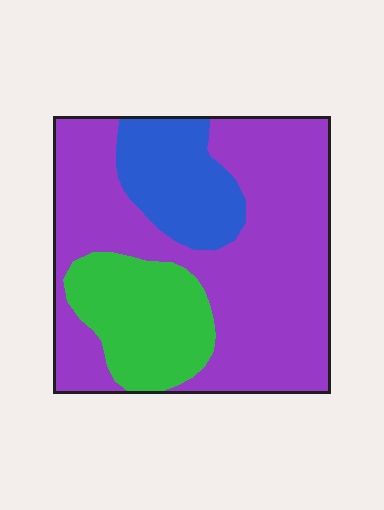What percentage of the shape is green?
Green takes up less than a quarter of the shape.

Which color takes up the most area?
Purple, at roughly 65%.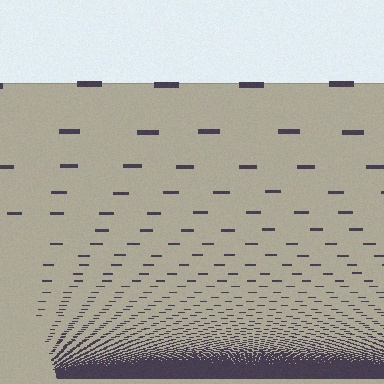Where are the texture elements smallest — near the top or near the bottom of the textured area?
Near the bottom.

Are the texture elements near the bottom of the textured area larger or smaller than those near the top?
Smaller. The gradient is inverted — elements near the bottom are smaller and denser.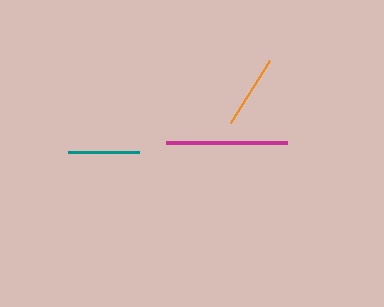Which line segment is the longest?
The magenta line is the longest at approximately 121 pixels.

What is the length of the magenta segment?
The magenta segment is approximately 121 pixels long.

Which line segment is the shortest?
The teal line is the shortest at approximately 71 pixels.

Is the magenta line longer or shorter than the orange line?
The magenta line is longer than the orange line.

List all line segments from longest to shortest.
From longest to shortest: magenta, orange, teal.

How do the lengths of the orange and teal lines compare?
The orange and teal lines are approximately the same length.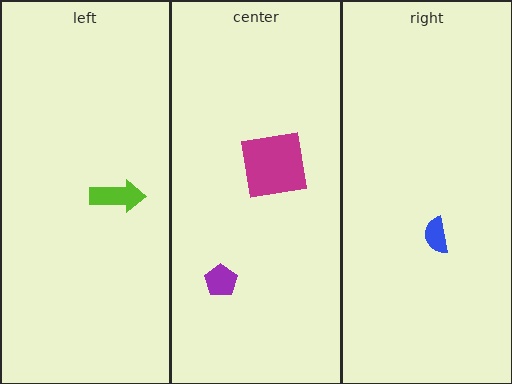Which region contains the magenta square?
The center region.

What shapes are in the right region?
The blue semicircle.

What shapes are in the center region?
The purple pentagon, the magenta square.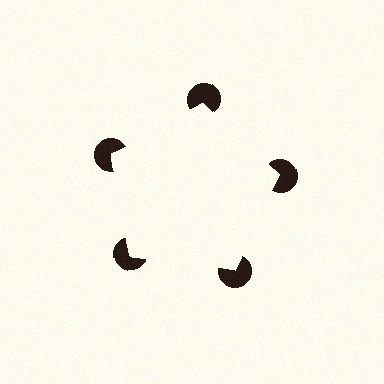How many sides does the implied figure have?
5 sides.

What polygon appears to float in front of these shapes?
An illusory pentagon — its edges are inferred from the aligned wedge cuts in the pac-man discs, not physically drawn.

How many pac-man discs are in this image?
There are 5 — one at each vertex of the illusory pentagon.